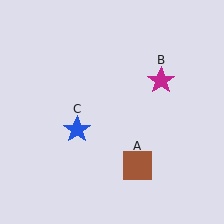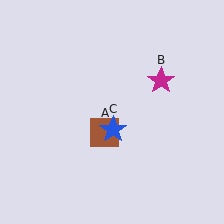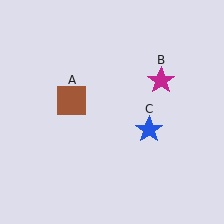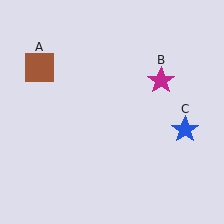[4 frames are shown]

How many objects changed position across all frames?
2 objects changed position: brown square (object A), blue star (object C).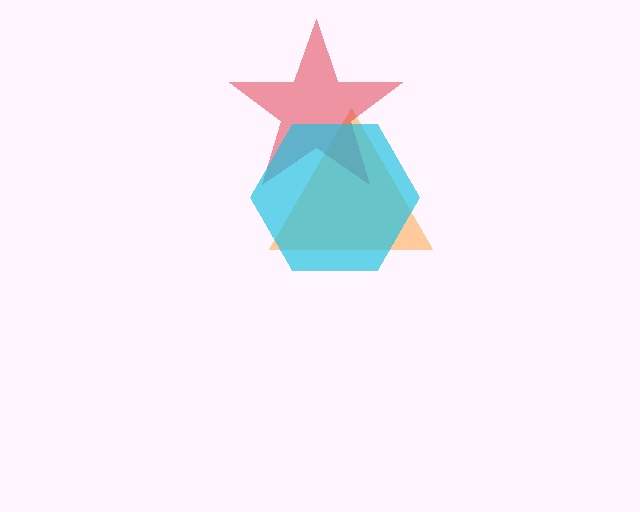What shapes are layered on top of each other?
The layered shapes are: an orange triangle, a red star, a cyan hexagon.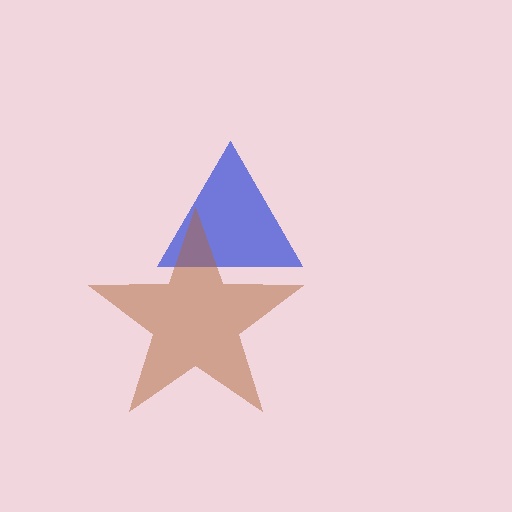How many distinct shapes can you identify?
There are 2 distinct shapes: a blue triangle, a brown star.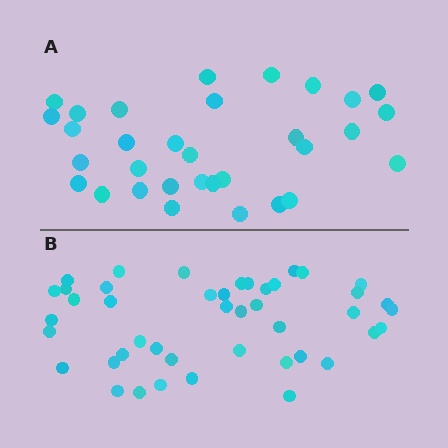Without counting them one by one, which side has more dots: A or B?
Region B (the bottom region) has more dots.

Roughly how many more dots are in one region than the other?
Region B has roughly 12 or so more dots than region A.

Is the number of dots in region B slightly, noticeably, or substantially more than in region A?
Region B has noticeably more, but not dramatically so. The ratio is roughly 1.4 to 1.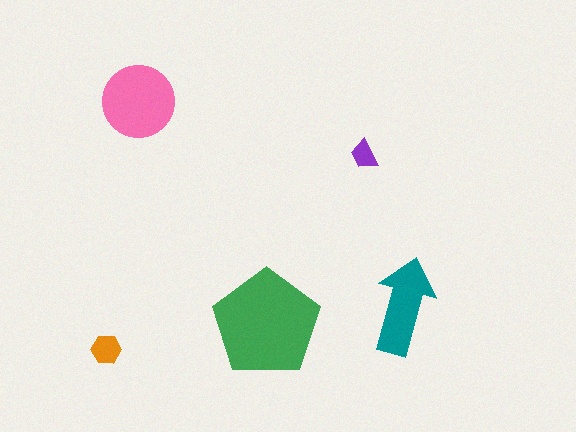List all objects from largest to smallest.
The green pentagon, the pink circle, the teal arrow, the orange hexagon, the purple trapezoid.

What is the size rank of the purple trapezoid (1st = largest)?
5th.